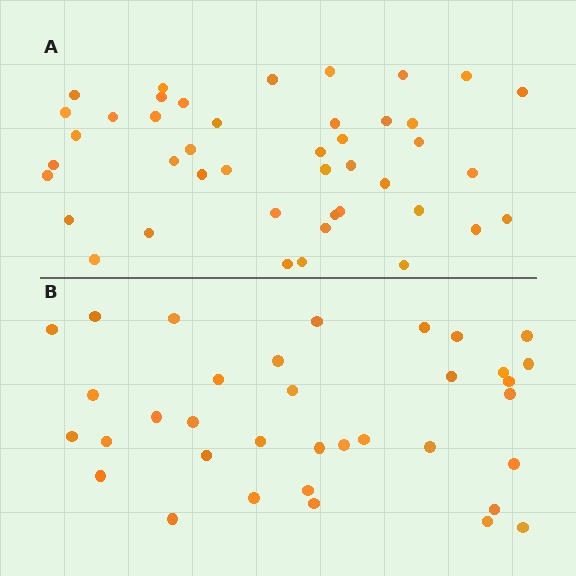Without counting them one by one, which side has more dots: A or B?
Region A (the top region) has more dots.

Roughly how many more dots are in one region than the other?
Region A has roughly 8 or so more dots than region B.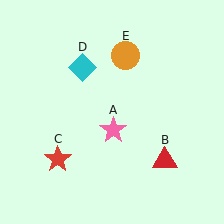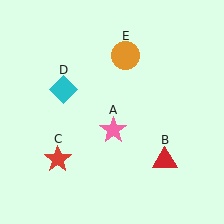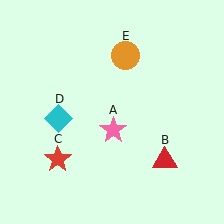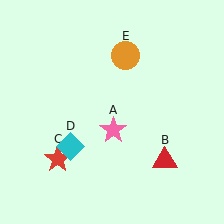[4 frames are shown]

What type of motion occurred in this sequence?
The cyan diamond (object D) rotated counterclockwise around the center of the scene.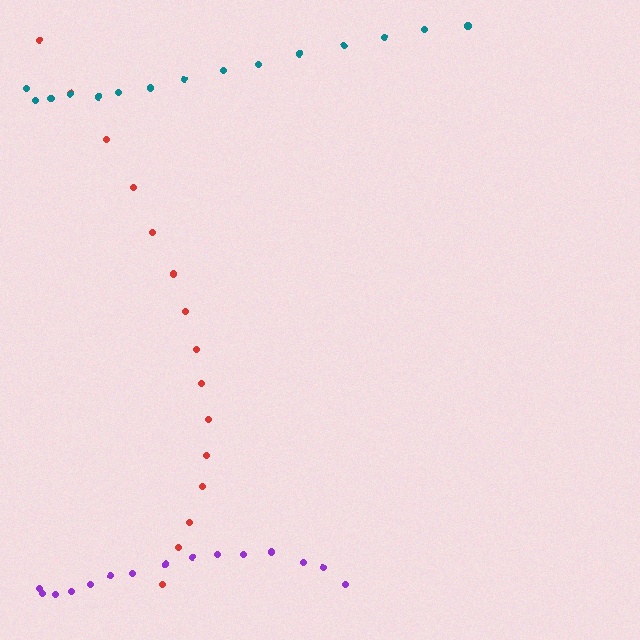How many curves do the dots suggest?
There are 3 distinct paths.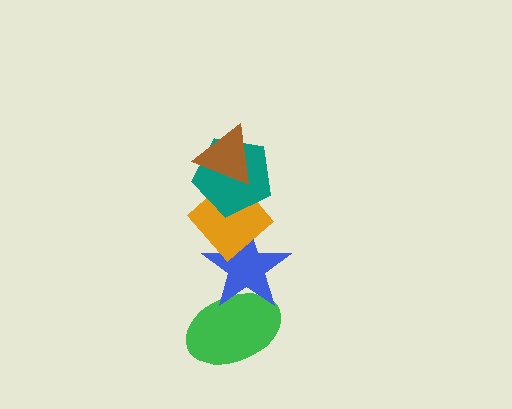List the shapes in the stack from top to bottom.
From top to bottom: the brown triangle, the teal pentagon, the orange diamond, the blue star, the green ellipse.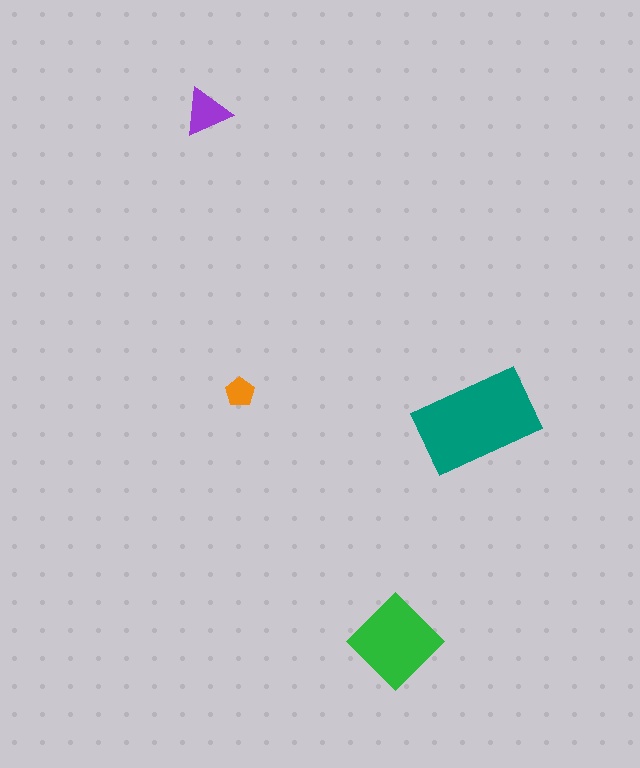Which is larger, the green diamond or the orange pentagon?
The green diamond.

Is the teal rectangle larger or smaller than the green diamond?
Larger.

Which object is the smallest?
The orange pentagon.